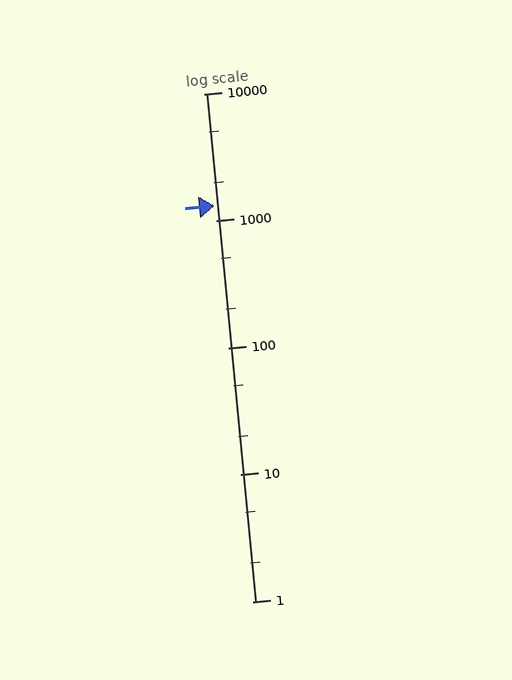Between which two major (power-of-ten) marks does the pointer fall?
The pointer is between 1000 and 10000.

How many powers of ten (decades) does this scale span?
The scale spans 4 decades, from 1 to 10000.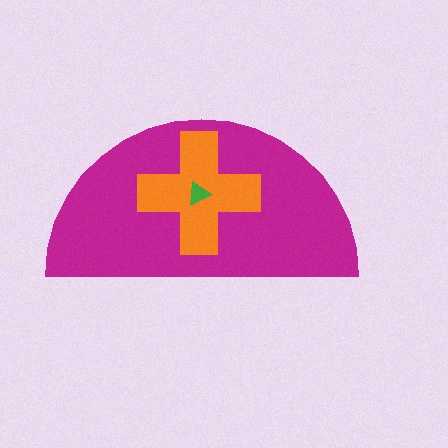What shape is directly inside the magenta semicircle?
The orange cross.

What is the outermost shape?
The magenta semicircle.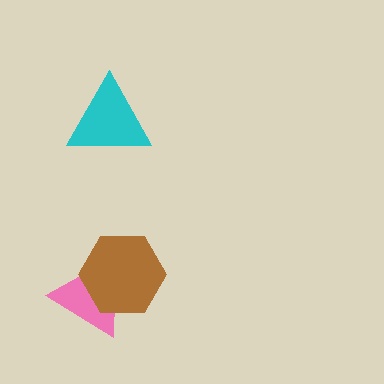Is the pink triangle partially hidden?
Yes, it is partially covered by another shape.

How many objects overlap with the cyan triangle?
0 objects overlap with the cyan triangle.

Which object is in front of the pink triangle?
The brown hexagon is in front of the pink triangle.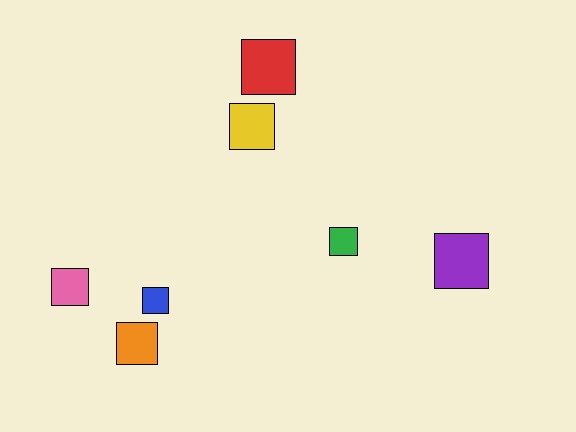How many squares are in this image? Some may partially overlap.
There are 7 squares.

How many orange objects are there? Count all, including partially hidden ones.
There is 1 orange object.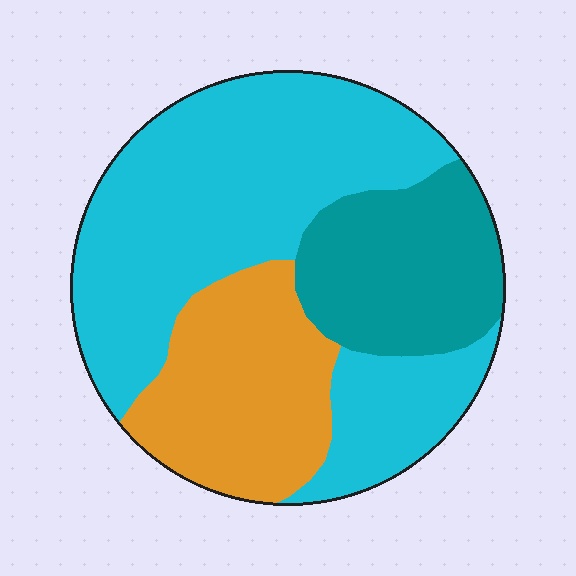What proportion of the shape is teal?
Teal covers about 20% of the shape.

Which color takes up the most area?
Cyan, at roughly 55%.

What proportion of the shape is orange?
Orange takes up less than a quarter of the shape.